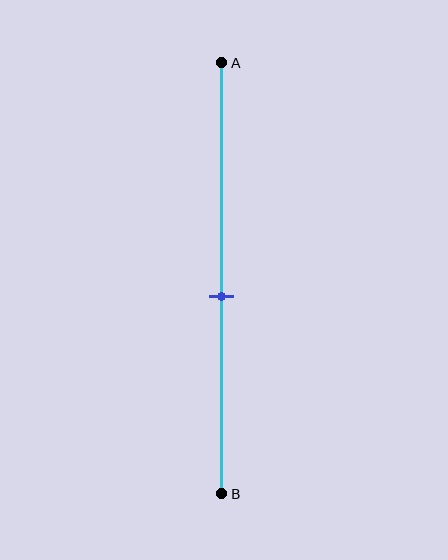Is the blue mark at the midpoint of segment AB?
No, the mark is at about 55% from A, not at the 50% midpoint.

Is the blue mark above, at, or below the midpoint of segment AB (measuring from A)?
The blue mark is below the midpoint of segment AB.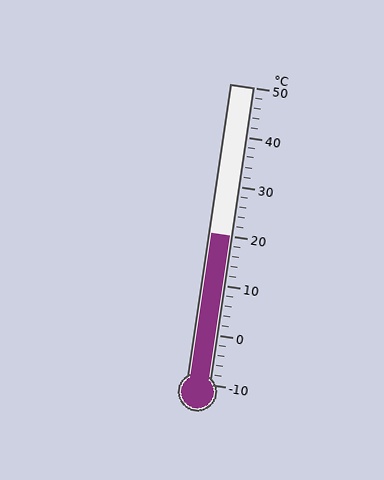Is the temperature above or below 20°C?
The temperature is at 20°C.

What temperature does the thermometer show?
The thermometer shows approximately 20°C.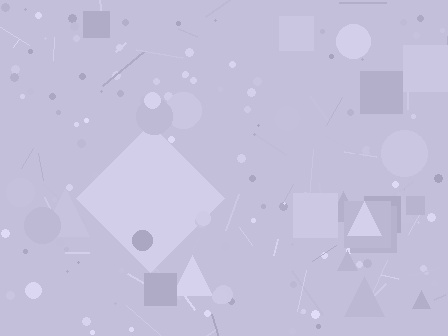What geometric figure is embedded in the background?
A diamond is embedded in the background.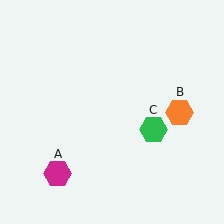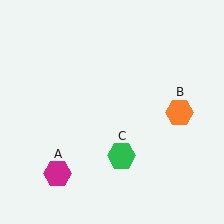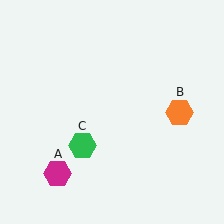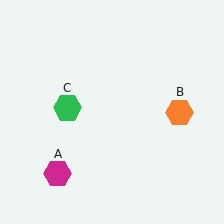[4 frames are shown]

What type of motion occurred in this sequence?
The green hexagon (object C) rotated clockwise around the center of the scene.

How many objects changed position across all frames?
1 object changed position: green hexagon (object C).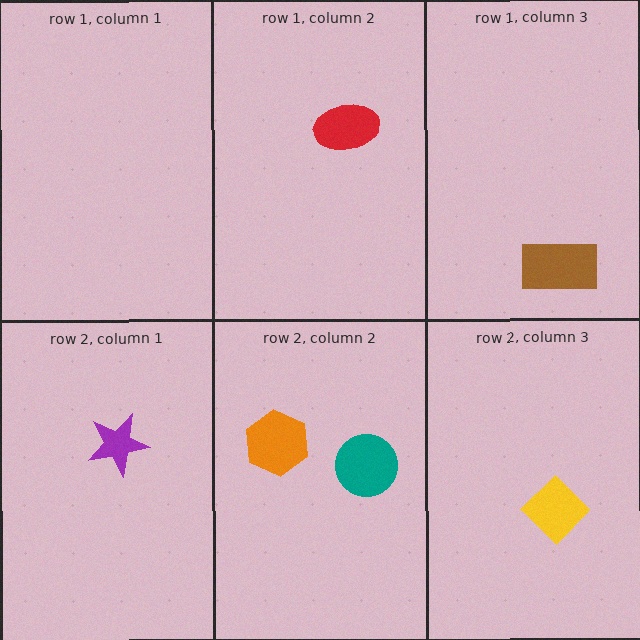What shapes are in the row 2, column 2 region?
The orange hexagon, the teal circle.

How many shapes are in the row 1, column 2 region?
1.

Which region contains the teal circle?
The row 2, column 2 region.